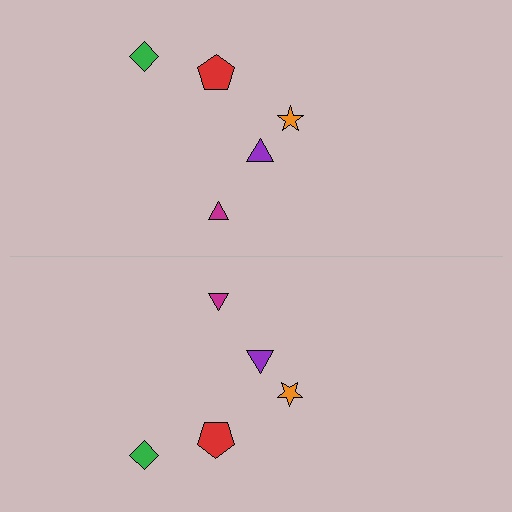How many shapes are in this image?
There are 10 shapes in this image.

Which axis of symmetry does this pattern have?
The pattern has a horizontal axis of symmetry running through the center of the image.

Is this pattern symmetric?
Yes, this pattern has bilateral (reflection) symmetry.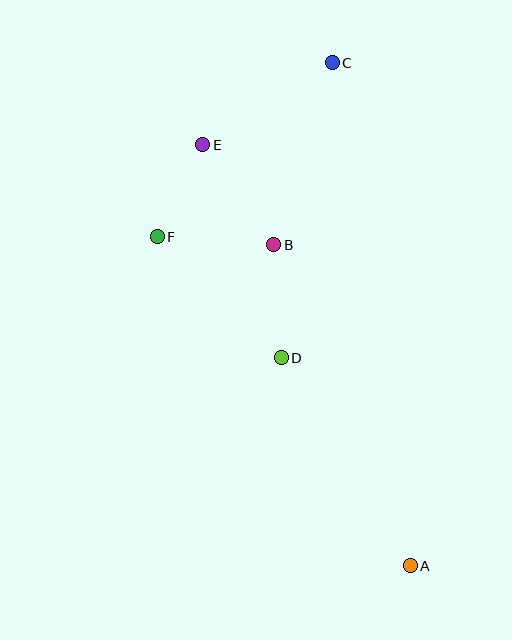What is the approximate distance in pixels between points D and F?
The distance between D and F is approximately 173 pixels.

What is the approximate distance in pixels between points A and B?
The distance between A and B is approximately 349 pixels.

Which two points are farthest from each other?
Points A and C are farthest from each other.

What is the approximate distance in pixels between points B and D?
The distance between B and D is approximately 114 pixels.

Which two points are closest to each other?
Points E and F are closest to each other.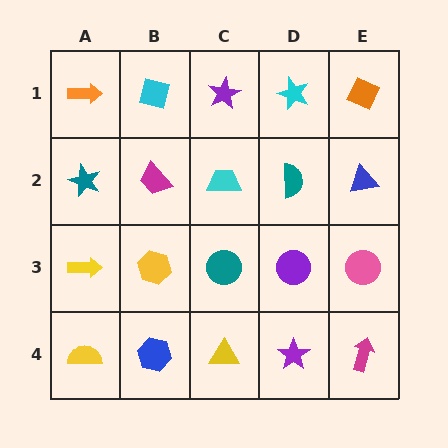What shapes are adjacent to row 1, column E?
A blue triangle (row 2, column E), a cyan star (row 1, column D).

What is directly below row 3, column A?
A yellow semicircle.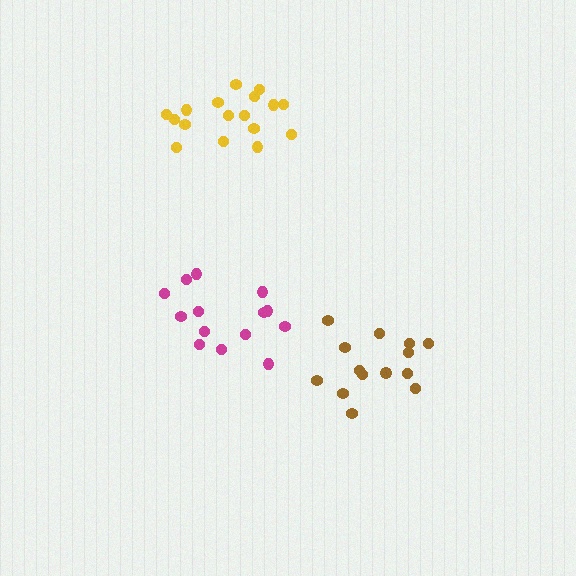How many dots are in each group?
Group 1: 14 dots, Group 2: 14 dots, Group 3: 17 dots (45 total).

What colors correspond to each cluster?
The clusters are colored: brown, magenta, yellow.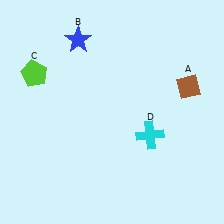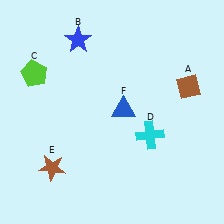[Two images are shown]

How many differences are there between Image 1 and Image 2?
There are 2 differences between the two images.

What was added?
A brown star (E), a blue triangle (F) were added in Image 2.